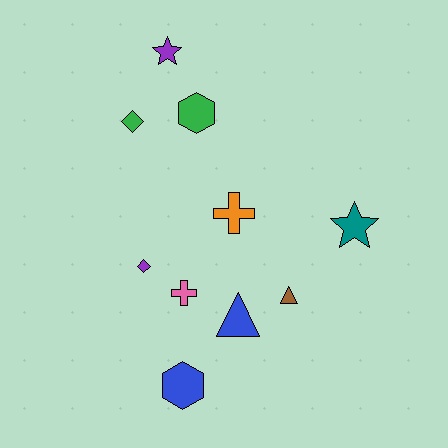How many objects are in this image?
There are 10 objects.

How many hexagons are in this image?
There are 2 hexagons.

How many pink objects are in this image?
There is 1 pink object.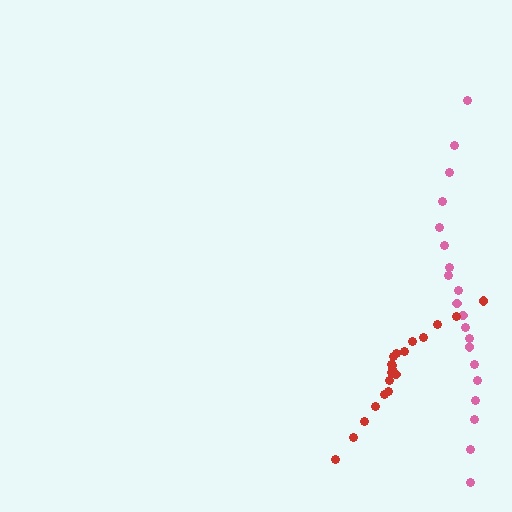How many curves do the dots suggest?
There are 2 distinct paths.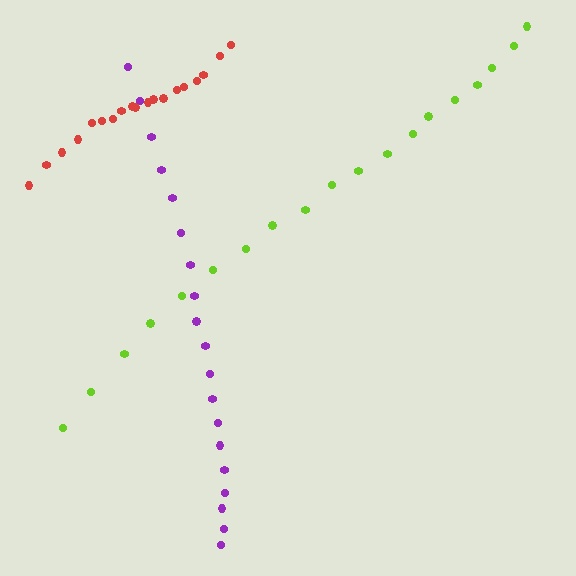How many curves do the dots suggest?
There are 3 distinct paths.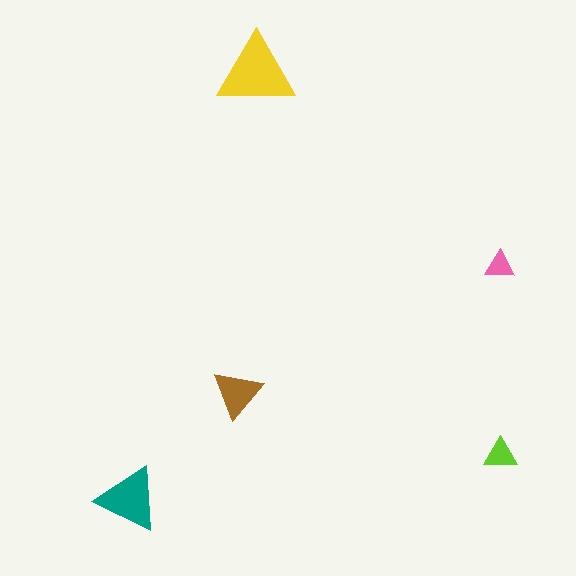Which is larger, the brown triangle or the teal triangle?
The teal one.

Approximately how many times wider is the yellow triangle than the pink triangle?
About 2.5 times wider.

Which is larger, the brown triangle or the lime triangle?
The brown one.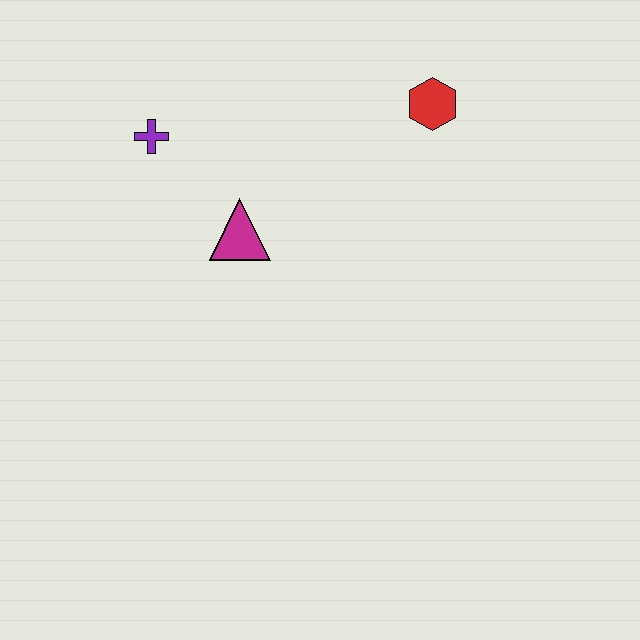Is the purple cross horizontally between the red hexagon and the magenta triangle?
No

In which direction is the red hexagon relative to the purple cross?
The red hexagon is to the right of the purple cross.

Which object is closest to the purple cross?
The magenta triangle is closest to the purple cross.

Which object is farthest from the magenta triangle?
The red hexagon is farthest from the magenta triangle.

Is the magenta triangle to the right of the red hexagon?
No